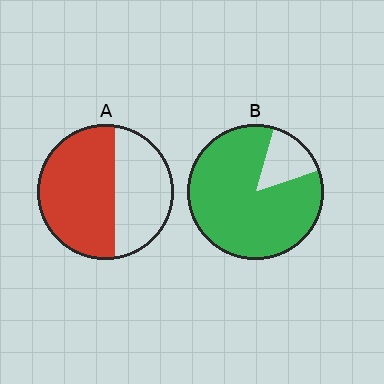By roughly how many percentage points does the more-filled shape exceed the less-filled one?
By roughly 25 percentage points (B over A).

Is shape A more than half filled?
Yes.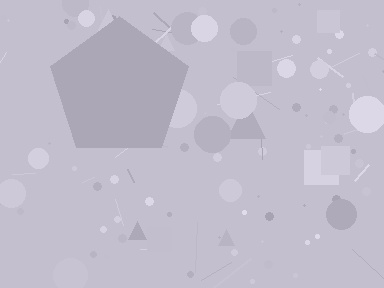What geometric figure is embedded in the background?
A pentagon is embedded in the background.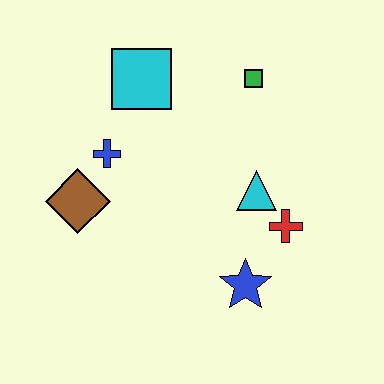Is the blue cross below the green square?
Yes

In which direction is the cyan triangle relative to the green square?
The cyan triangle is below the green square.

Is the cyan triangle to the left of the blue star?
No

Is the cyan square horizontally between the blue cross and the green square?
Yes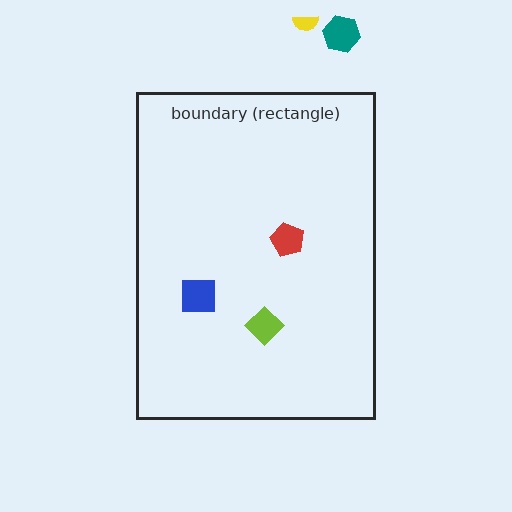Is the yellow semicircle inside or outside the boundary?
Outside.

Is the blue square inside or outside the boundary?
Inside.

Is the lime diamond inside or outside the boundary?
Inside.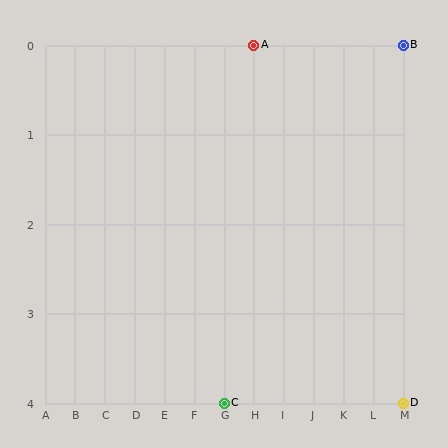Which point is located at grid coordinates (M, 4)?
Point D is at (M, 4).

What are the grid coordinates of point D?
Point D is at grid coordinates (M, 4).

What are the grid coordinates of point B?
Point B is at grid coordinates (M, 0).